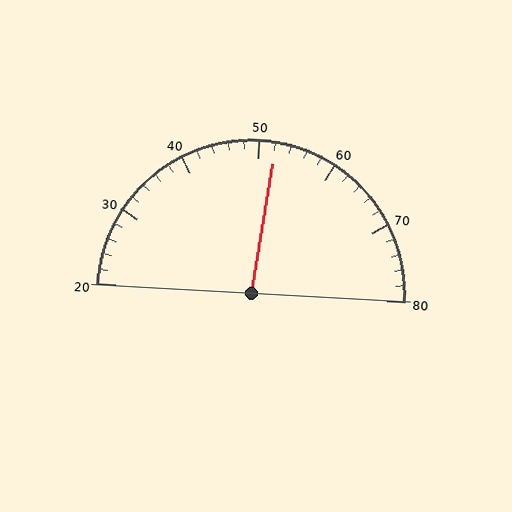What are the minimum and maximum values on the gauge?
The gauge ranges from 20 to 80.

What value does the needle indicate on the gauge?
The needle indicates approximately 52.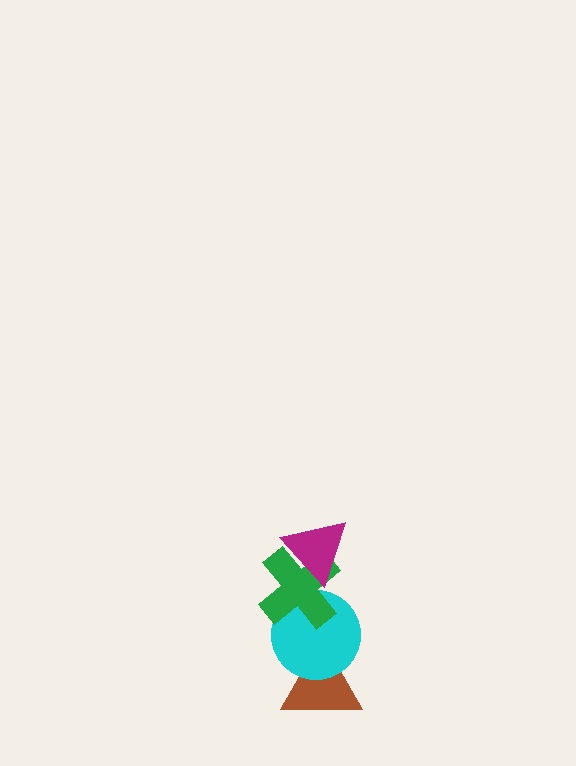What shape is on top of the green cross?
The magenta triangle is on top of the green cross.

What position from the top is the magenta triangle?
The magenta triangle is 1st from the top.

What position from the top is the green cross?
The green cross is 2nd from the top.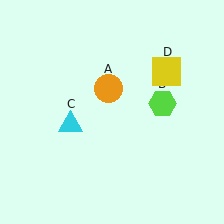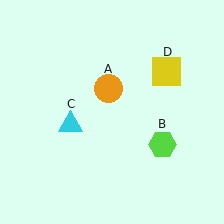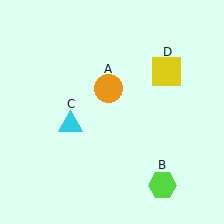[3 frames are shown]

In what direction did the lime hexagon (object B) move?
The lime hexagon (object B) moved down.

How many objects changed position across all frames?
1 object changed position: lime hexagon (object B).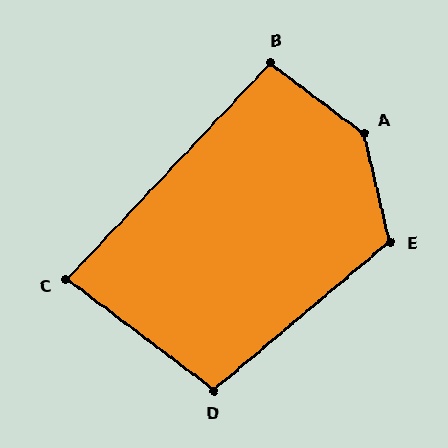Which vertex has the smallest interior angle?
C, at approximately 84 degrees.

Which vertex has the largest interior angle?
A, at approximately 140 degrees.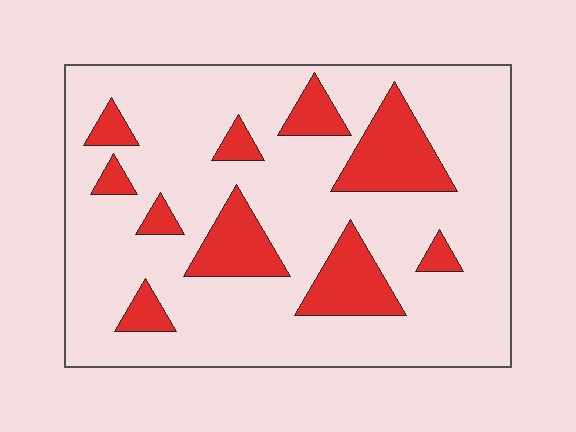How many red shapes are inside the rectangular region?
10.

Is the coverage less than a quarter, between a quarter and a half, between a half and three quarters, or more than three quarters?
Less than a quarter.